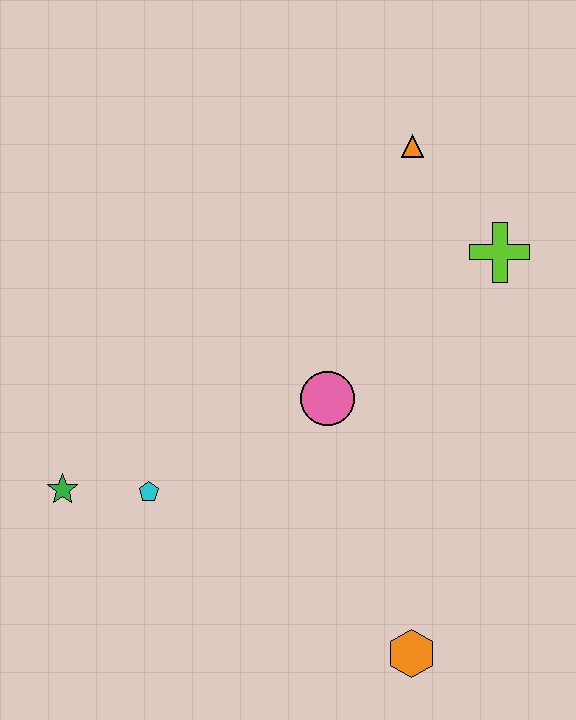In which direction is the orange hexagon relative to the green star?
The orange hexagon is to the right of the green star.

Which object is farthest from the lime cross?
The green star is farthest from the lime cross.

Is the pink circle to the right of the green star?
Yes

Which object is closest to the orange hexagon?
The pink circle is closest to the orange hexagon.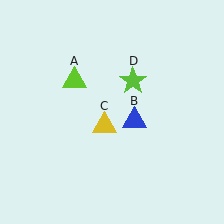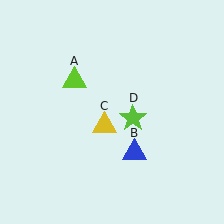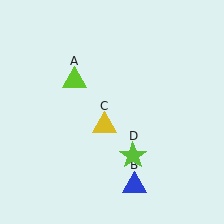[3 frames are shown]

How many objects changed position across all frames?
2 objects changed position: blue triangle (object B), lime star (object D).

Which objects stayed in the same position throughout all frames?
Lime triangle (object A) and yellow triangle (object C) remained stationary.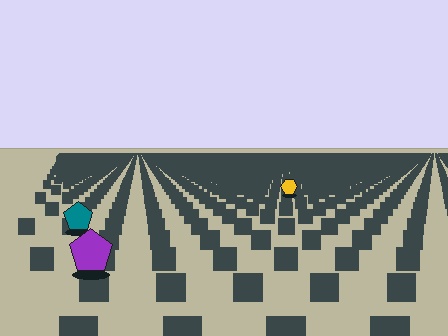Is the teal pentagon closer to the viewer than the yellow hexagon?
Yes. The teal pentagon is closer — you can tell from the texture gradient: the ground texture is coarser near it.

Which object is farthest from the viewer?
The yellow hexagon is farthest from the viewer. It appears smaller and the ground texture around it is denser.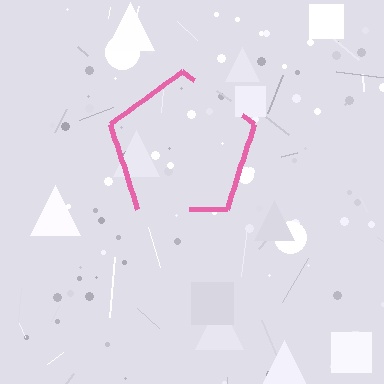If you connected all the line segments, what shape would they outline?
They would outline a pentagon.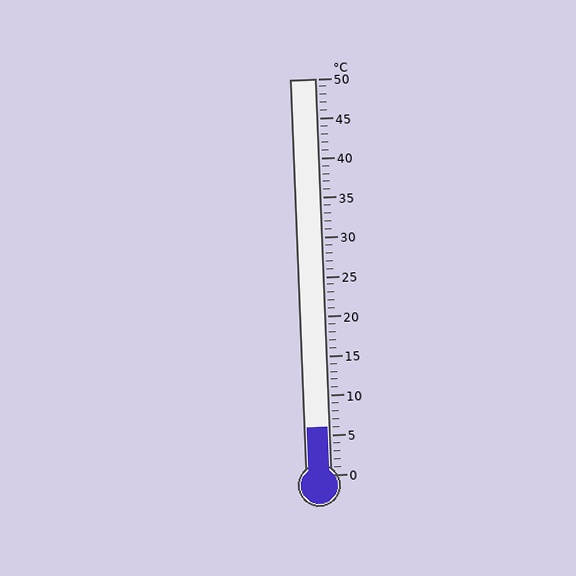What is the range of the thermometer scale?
The thermometer scale ranges from 0°C to 50°C.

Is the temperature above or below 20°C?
The temperature is below 20°C.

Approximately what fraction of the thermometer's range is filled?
The thermometer is filled to approximately 10% of its range.